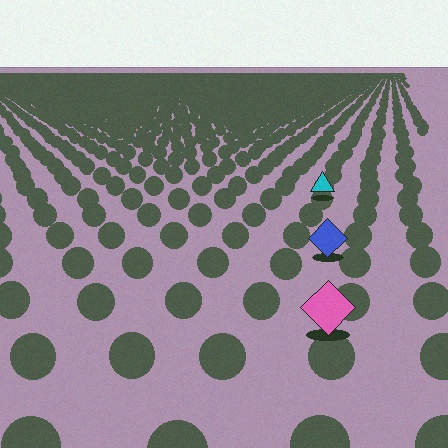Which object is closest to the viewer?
The pink diamond is closest. The texture marks near it are larger and more spread out.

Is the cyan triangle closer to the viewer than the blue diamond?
No. The blue diamond is closer — you can tell from the texture gradient: the ground texture is coarser near it.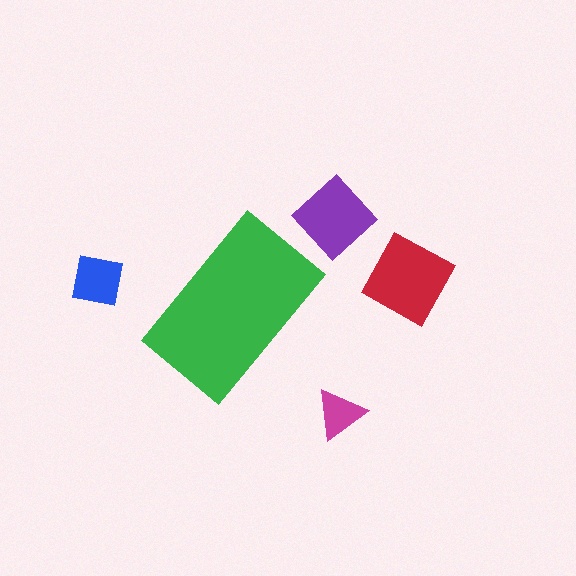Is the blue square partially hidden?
No, the blue square is fully visible.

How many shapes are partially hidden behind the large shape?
0 shapes are partially hidden.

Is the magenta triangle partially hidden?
No, the magenta triangle is fully visible.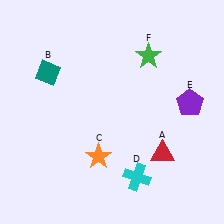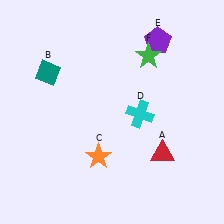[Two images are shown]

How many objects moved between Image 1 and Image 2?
2 objects moved between the two images.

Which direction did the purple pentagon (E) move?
The purple pentagon (E) moved up.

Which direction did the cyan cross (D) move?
The cyan cross (D) moved up.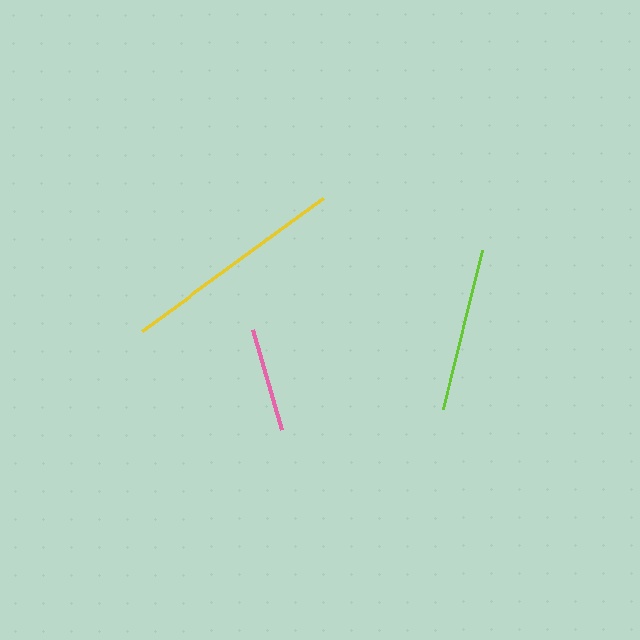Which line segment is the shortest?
The pink line is the shortest at approximately 104 pixels.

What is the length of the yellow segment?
The yellow segment is approximately 223 pixels long.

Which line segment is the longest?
The yellow line is the longest at approximately 223 pixels.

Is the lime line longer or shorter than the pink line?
The lime line is longer than the pink line.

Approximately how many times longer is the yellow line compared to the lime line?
The yellow line is approximately 1.4 times the length of the lime line.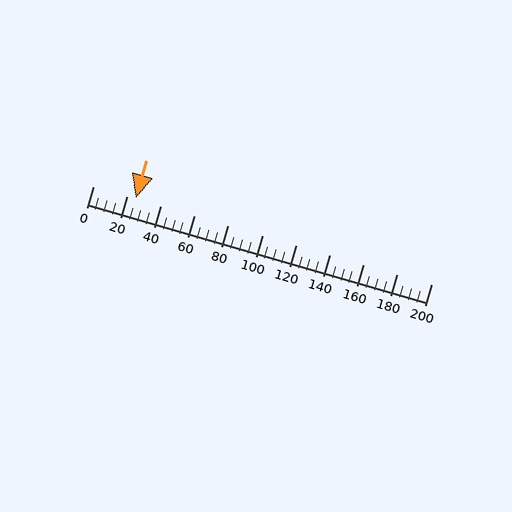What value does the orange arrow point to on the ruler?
The orange arrow points to approximately 25.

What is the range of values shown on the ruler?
The ruler shows values from 0 to 200.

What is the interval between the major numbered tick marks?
The major tick marks are spaced 20 units apart.